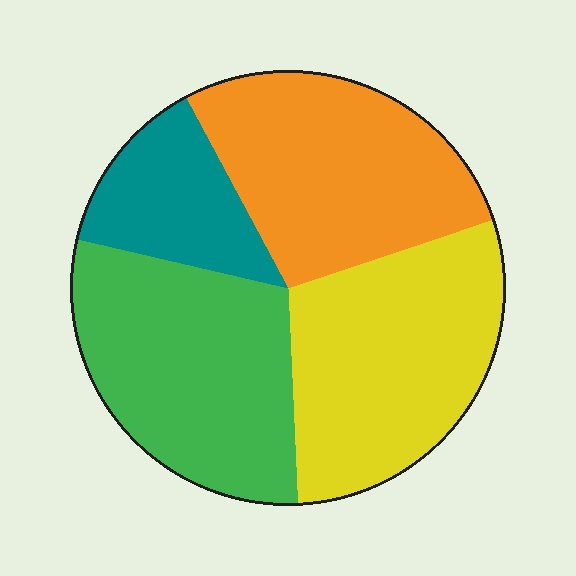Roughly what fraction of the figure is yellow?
Yellow covers around 30% of the figure.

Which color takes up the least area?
Teal, at roughly 15%.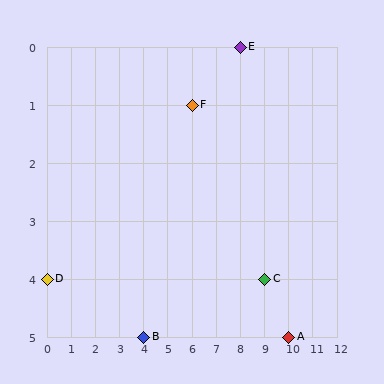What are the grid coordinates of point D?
Point D is at grid coordinates (0, 4).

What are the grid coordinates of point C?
Point C is at grid coordinates (9, 4).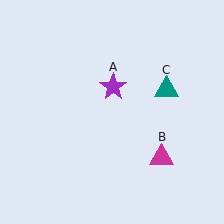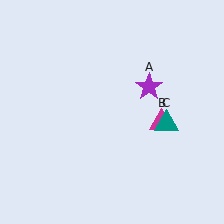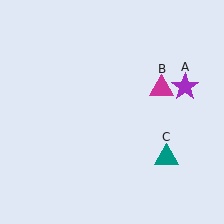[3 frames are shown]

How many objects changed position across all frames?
3 objects changed position: purple star (object A), magenta triangle (object B), teal triangle (object C).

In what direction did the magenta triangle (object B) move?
The magenta triangle (object B) moved up.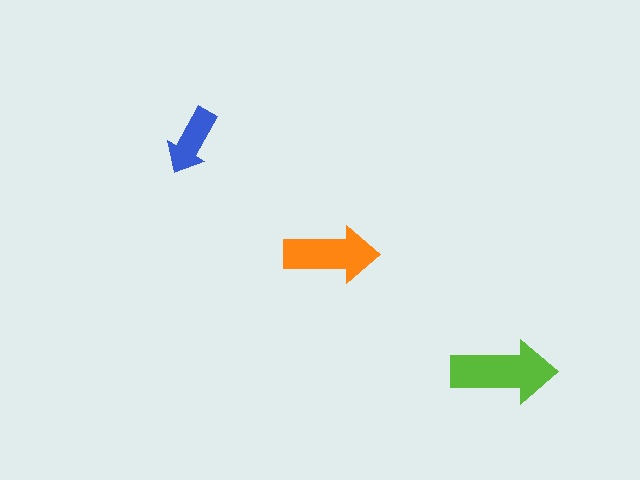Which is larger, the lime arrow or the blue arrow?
The lime one.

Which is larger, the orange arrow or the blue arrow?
The orange one.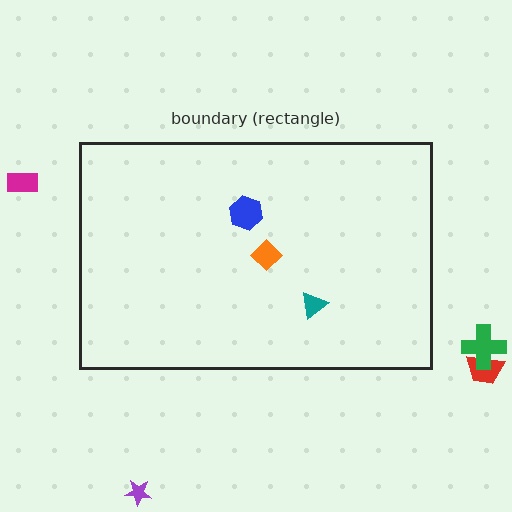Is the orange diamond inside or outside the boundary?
Inside.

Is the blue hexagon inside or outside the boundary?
Inside.